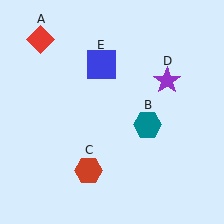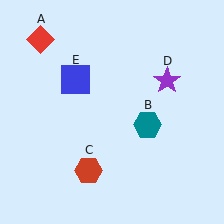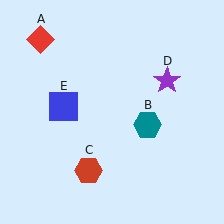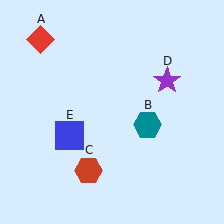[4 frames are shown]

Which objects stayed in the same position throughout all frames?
Red diamond (object A) and teal hexagon (object B) and red hexagon (object C) and purple star (object D) remained stationary.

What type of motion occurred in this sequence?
The blue square (object E) rotated counterclockwise around the center of the scene.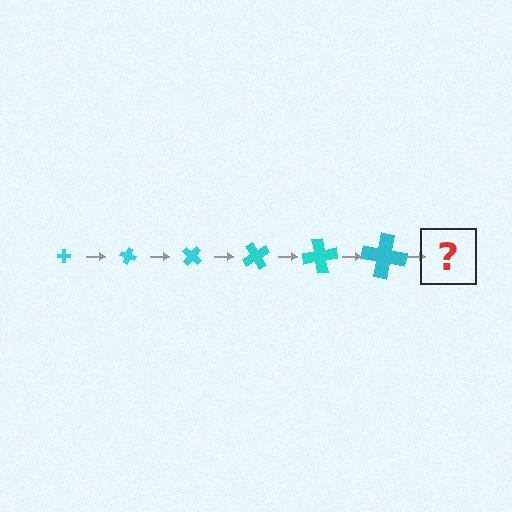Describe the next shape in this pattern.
It should be a cross, larger than the previous one and rotated 120 degrees from the start.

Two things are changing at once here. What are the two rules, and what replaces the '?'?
The two rules are that the cross grows larger each step and it rotates 20 degrees each step. The '?' should be a cross, larger than the previous one and rotated 120 degrees from the start.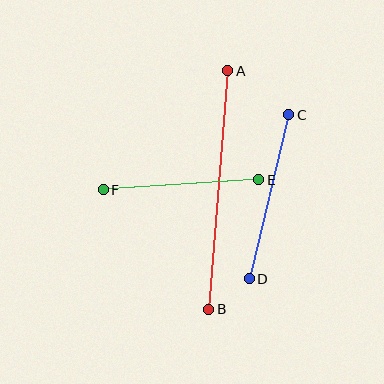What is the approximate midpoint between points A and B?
The midpoint is at approximately (218, 190) pixels.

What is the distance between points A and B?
The distance is approximately 239 pixels.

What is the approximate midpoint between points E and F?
The midpoint is at approximately (181, 185) pixels.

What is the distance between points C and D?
The distance is approximately 169 pixels.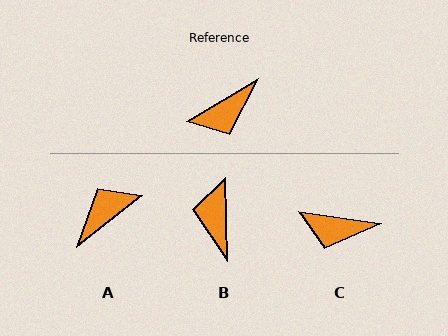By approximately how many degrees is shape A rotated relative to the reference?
Approximately 172 degrees clockwise.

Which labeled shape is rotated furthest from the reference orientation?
A, about 172 degrees away.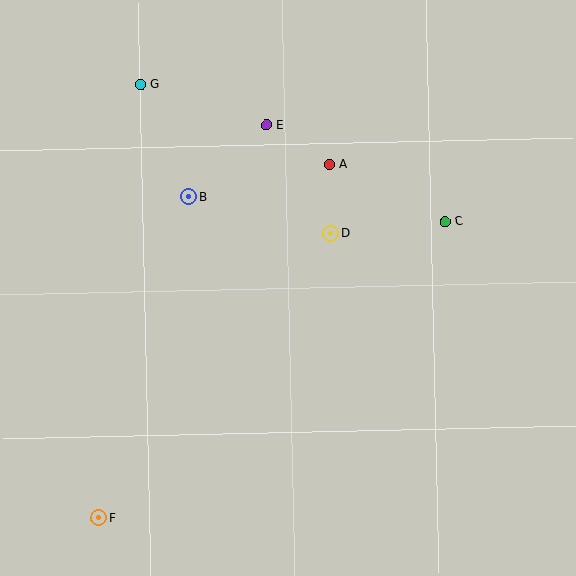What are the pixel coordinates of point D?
Point D is at (330, 233).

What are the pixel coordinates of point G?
Point G is at (141, 84).